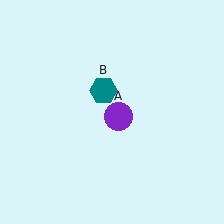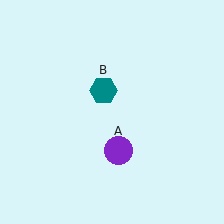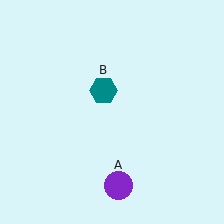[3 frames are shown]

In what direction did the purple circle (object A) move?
The purple circle (object A) moved down.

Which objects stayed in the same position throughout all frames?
Teal hexagon (object B) remained stationary.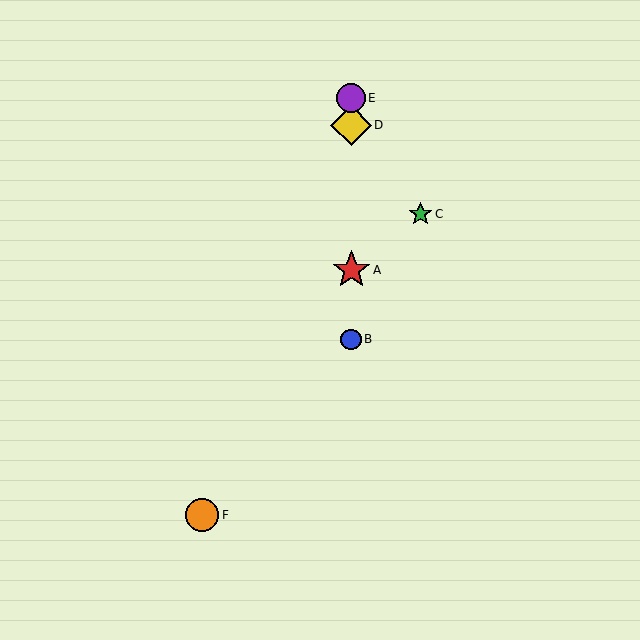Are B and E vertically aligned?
Yes, both are at x≈351.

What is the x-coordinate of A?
Object A is at x≈351.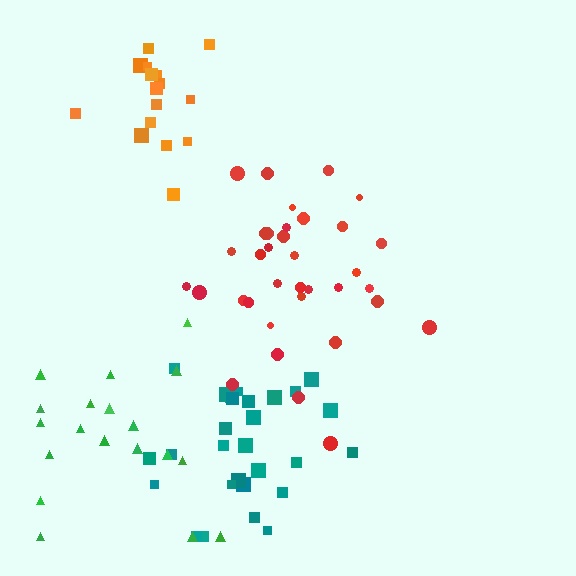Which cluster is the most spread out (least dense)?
Green.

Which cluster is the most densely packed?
Orange.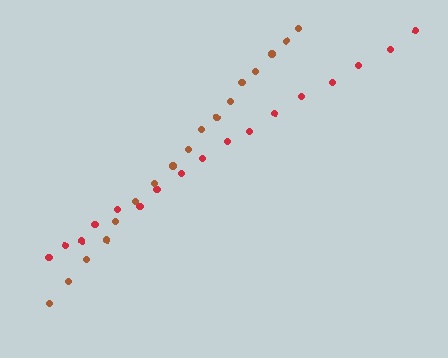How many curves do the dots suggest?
There are 2 distinct paths.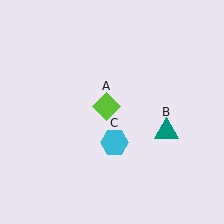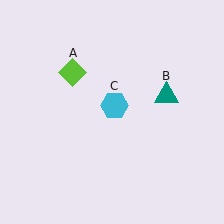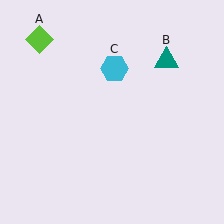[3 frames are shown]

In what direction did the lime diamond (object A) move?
The lime diamond (object A) moved up and to the left.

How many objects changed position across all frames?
3 objects changed position: lime diamond (object A), teal triangle (object B), cyan hexagon (object C).